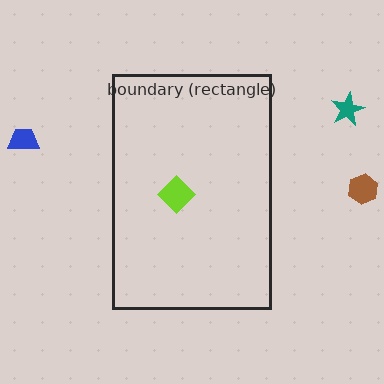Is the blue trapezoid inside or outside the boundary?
Outside.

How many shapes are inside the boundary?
1 inside, 3 outside.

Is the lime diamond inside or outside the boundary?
Inside.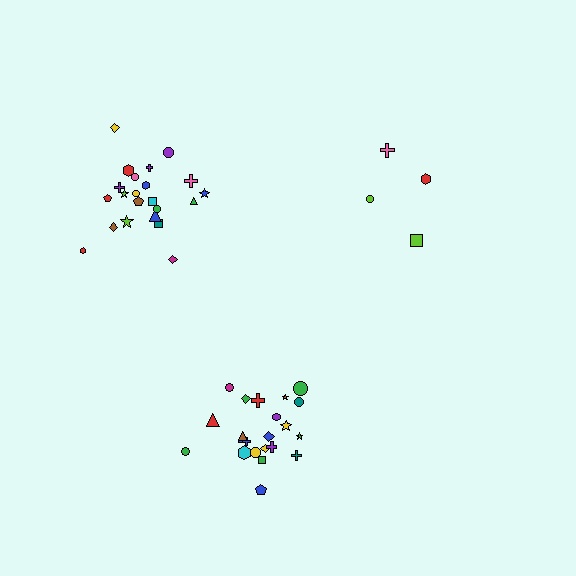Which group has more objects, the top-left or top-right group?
The top-left group.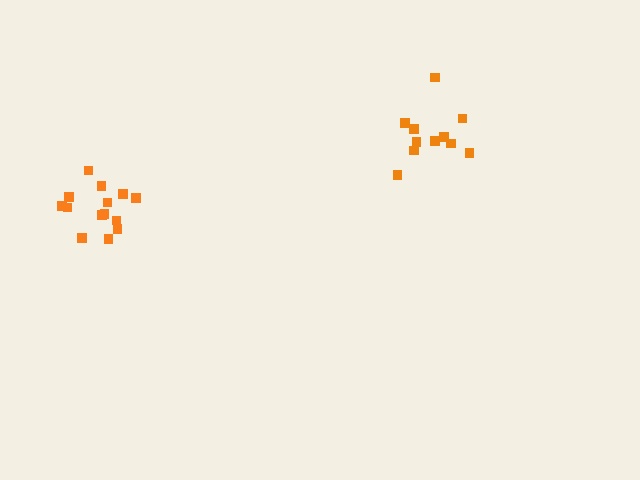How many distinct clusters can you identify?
There are 2 distinct clusters.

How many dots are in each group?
Group 1: 11 dots, Group 2: 14 dots (25 total).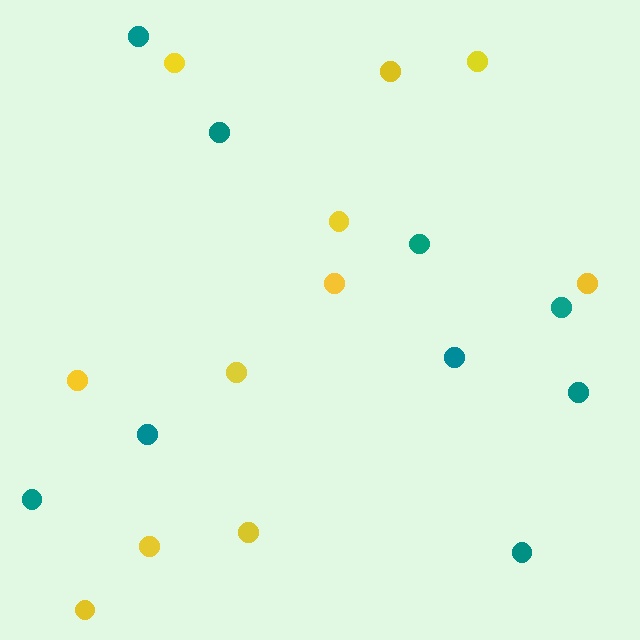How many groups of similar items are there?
There are 2 groups: one group of yellow circles (11) and one group of teal circles (9).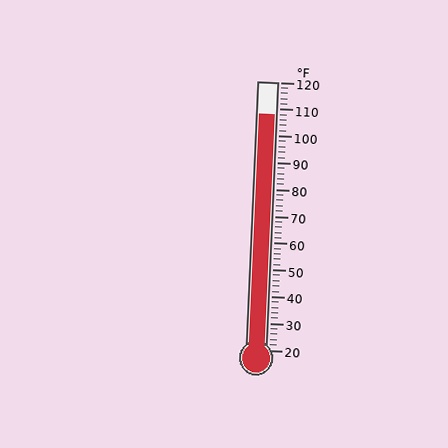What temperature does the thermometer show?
The thermometer shows approximately 108°F.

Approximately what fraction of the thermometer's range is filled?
The thermometer is filled to approximately 90% of its range.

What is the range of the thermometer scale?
The thermometer scale ranges from 20°F to 120°F.